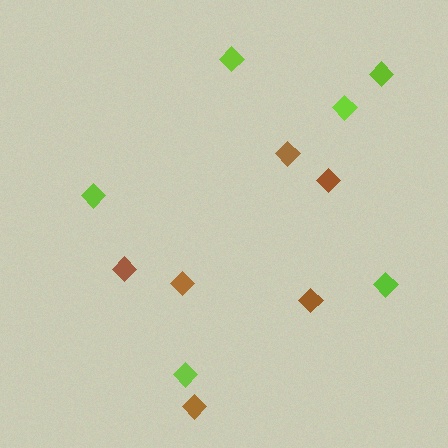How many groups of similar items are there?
There are 2 groups: one group of lime diamonds (6) and one group of brown diamonds (6).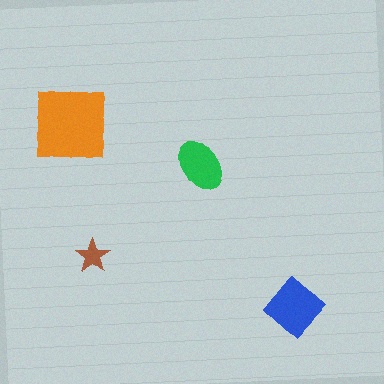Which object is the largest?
The orange square.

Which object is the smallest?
The brown star.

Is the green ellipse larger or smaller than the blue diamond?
Smaller.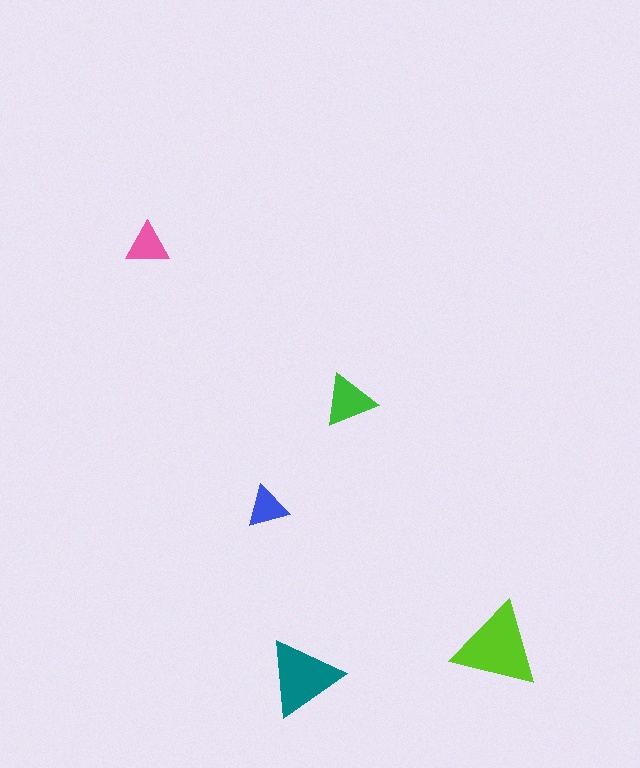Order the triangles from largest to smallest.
the lime one, the teal one, the green one, the pink one, the blue one.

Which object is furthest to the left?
The pink triangle is leftmost.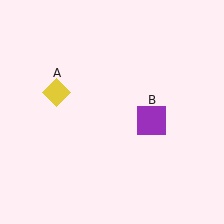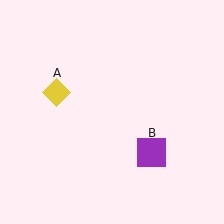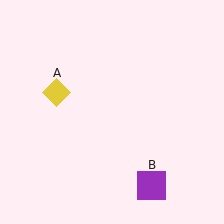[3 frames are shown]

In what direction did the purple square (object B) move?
The purple square (object B) moved down.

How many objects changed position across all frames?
1 object changed position: purple square (object B).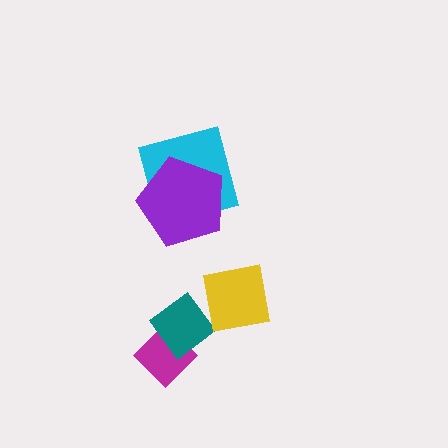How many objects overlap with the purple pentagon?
1 object overlaps with the purple pentagon.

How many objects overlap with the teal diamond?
2 objects overlap with the teal diamond.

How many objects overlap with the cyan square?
1 object overlaps with the cyan square.